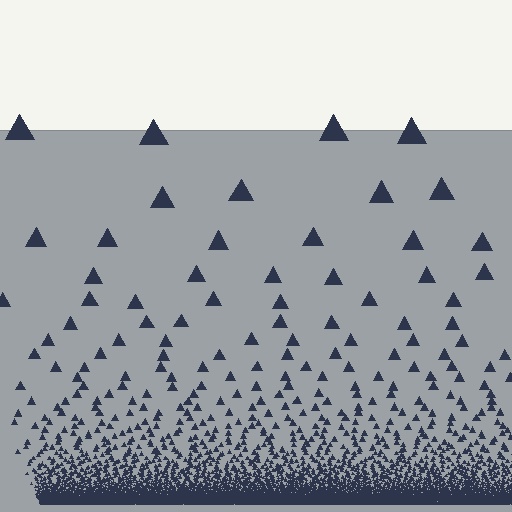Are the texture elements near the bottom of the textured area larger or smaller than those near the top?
Smaller. The gradient is inverted — elements near the bottom are smaller and denser.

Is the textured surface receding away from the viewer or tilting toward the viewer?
The surface appears to tilt toward the viewer. Texture elements get larger and sparser toward the top.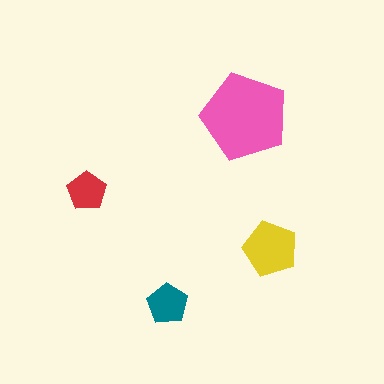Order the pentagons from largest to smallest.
the pink one, the yellow one, the teal one, the red one.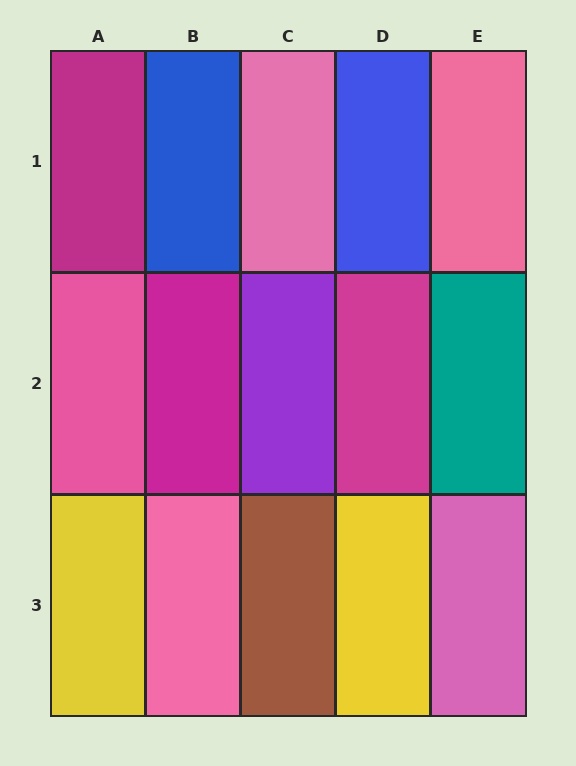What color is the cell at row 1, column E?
Pink.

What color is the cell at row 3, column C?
Brown.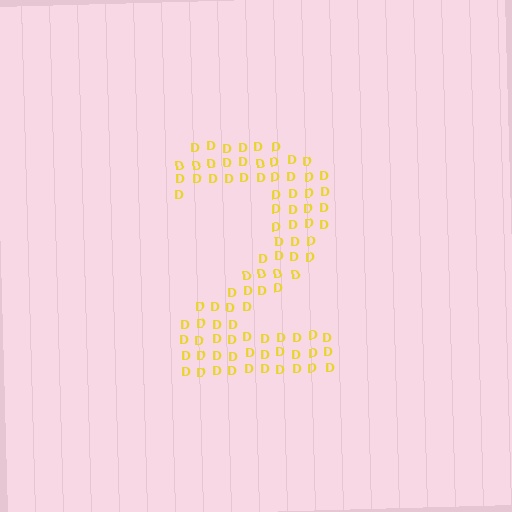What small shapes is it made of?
It is made of small letter D's.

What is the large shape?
The large shape is the digit 2.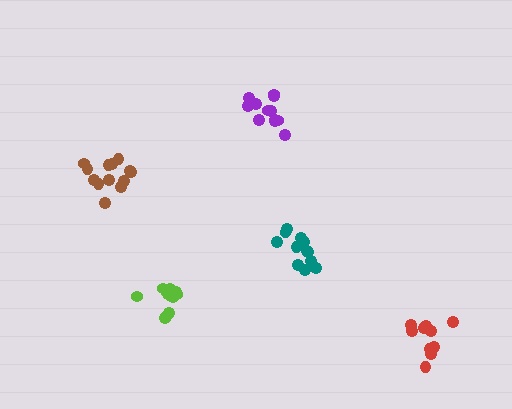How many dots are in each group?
Group 1: 10 dots, Group 2: 12 dots, Group 3: 12 dots, Group 4: 13 dots, Group 5: 12 dots (59 total).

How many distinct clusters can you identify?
There are 5 distinct clusters.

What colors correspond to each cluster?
The clusters are colored: red, teal, purple, brown, lime.